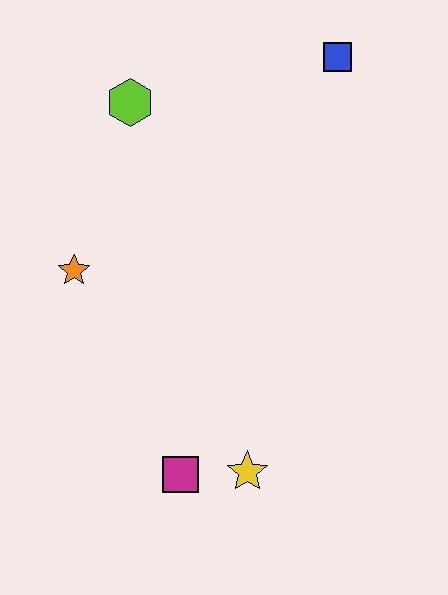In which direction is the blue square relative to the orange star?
The blue square is to the right of the orange star.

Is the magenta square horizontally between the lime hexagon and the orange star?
No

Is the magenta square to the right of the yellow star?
No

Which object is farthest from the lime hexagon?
The yellow star is farthest from the lime hexagon.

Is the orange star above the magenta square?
Yes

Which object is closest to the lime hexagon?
The orange star is closest to the lime hexagon.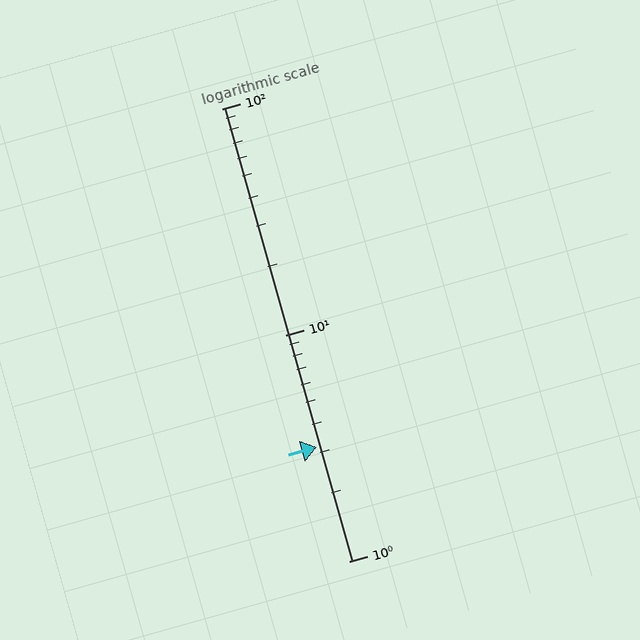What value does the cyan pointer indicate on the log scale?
The pointer indicates approximately 3.2.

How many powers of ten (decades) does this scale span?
The scale spans 2 decades, from 1 to 100.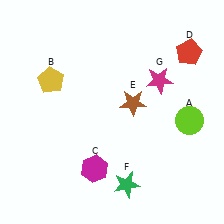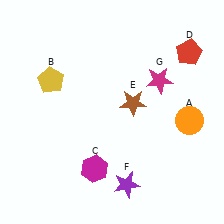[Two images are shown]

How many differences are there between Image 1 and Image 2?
There are 2 differences between the two images.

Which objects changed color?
A changed from lime to orange. F changed from green to purple.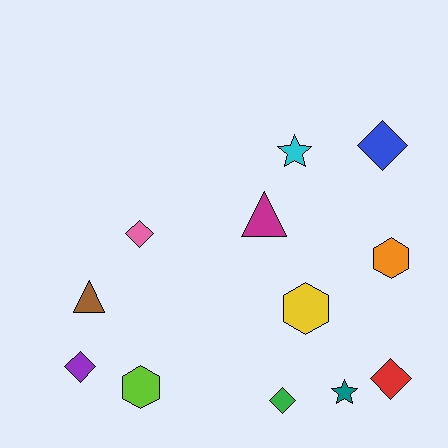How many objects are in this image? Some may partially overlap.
There are 12 objects.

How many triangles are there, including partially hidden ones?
There are 2 triangles.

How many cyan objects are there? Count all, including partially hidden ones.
There is 1 cyan object.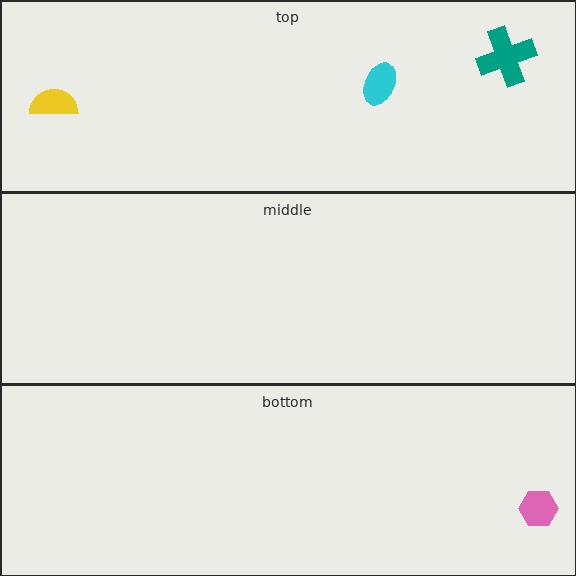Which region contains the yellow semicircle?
The top region.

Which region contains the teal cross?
The top region.